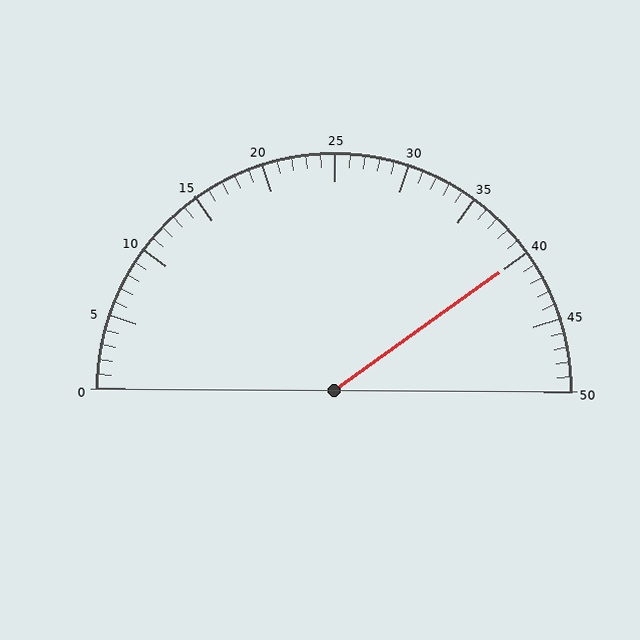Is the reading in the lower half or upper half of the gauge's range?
The reading is in the upper half of the range (0 to 50).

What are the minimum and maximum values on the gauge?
The gauge ranges from 0 to 50.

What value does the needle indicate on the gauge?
The needle indicates approximately 40.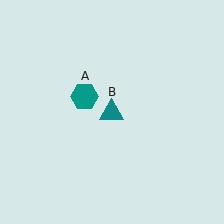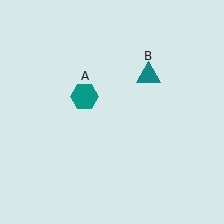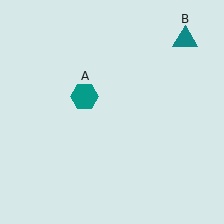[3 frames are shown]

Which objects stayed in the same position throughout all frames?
Teal hexagon (object A) remained stationary.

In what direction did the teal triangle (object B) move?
The teal triangle (object B) moved up and to the right.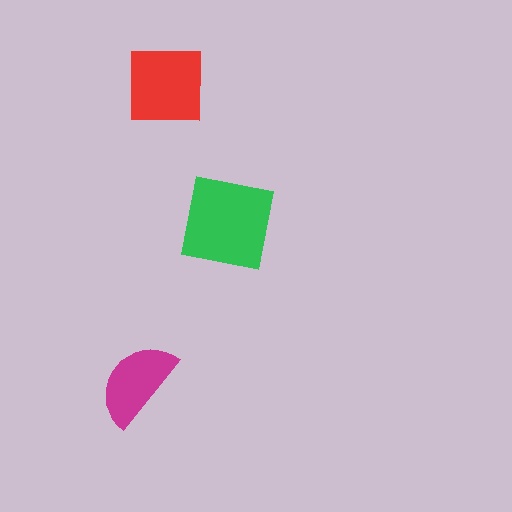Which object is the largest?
The green square.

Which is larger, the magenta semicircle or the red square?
The red square.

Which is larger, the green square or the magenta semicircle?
The green square.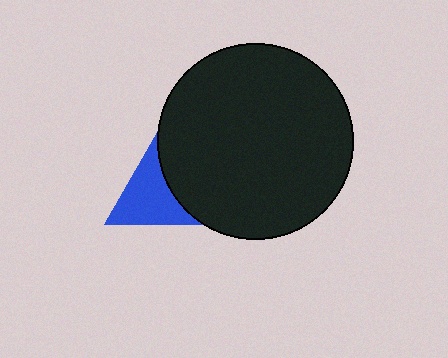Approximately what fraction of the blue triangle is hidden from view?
Roughly 52% of the blue triangle is hidden behind the black circle.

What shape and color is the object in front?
The object in front is a black circle.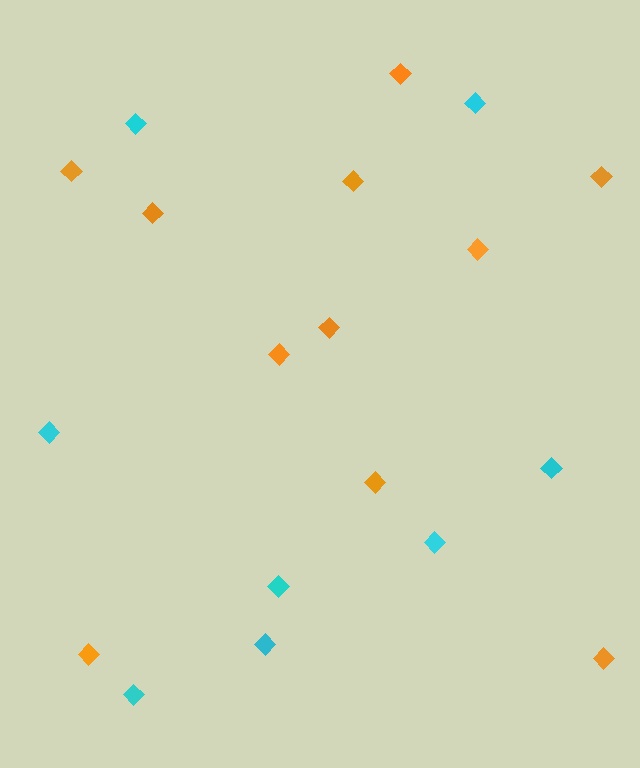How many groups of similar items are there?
There are 2 groups: one group of orange diamonds (11) and one group of cyan diamonds (8).